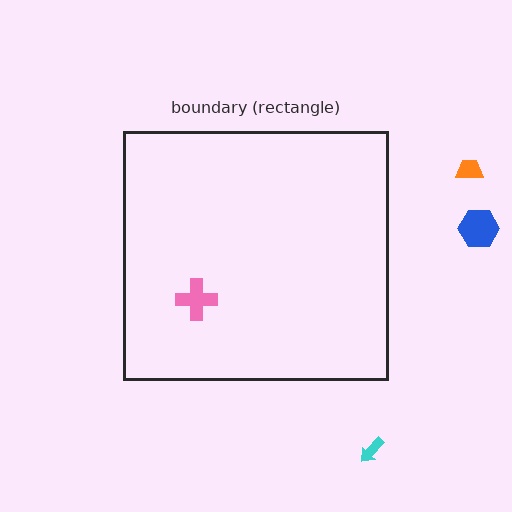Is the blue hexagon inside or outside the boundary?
Outside.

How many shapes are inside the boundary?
1 inside, 3 outside.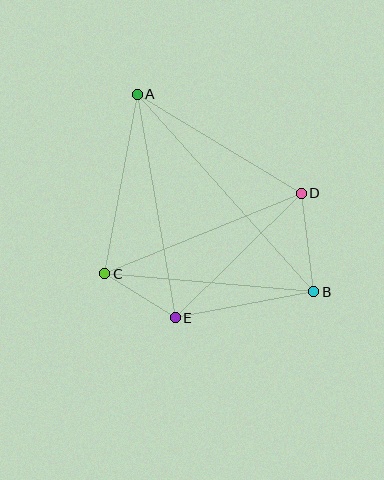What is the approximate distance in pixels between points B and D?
The distance between B and D is approximately 100 pixels.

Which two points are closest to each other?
Points C and E are closest to each other.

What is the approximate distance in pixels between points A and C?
The distance between A and C is approximately 182 pixels.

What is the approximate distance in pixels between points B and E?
The distance between B and E is approximately 141 pixels.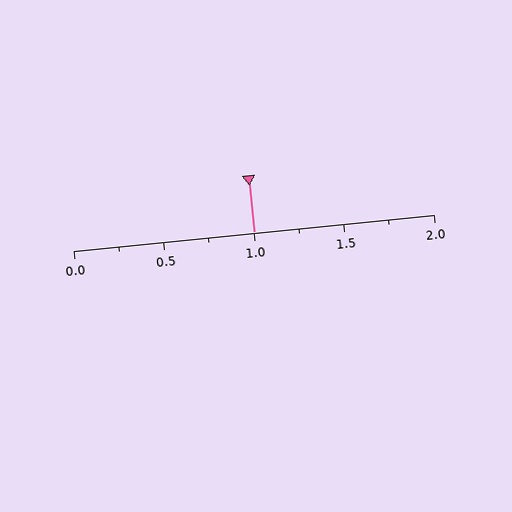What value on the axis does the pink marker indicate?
The marker indicates approximately 1.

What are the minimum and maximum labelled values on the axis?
The axis runs from 0.0 to 2.0.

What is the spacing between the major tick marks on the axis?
The major ticks are spaced 0.5 apart.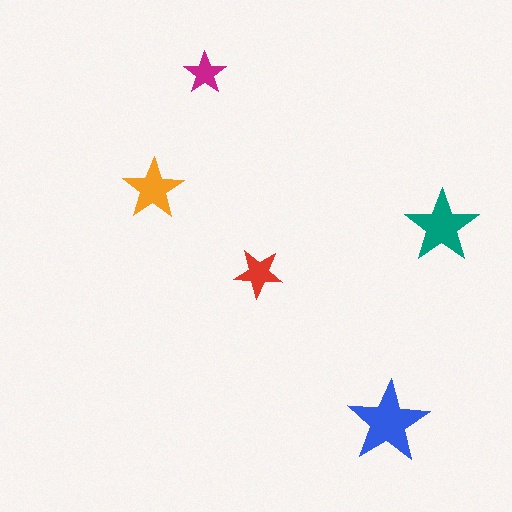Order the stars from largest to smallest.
the blue one, the teal one, the orange one, the red one, the magenta one.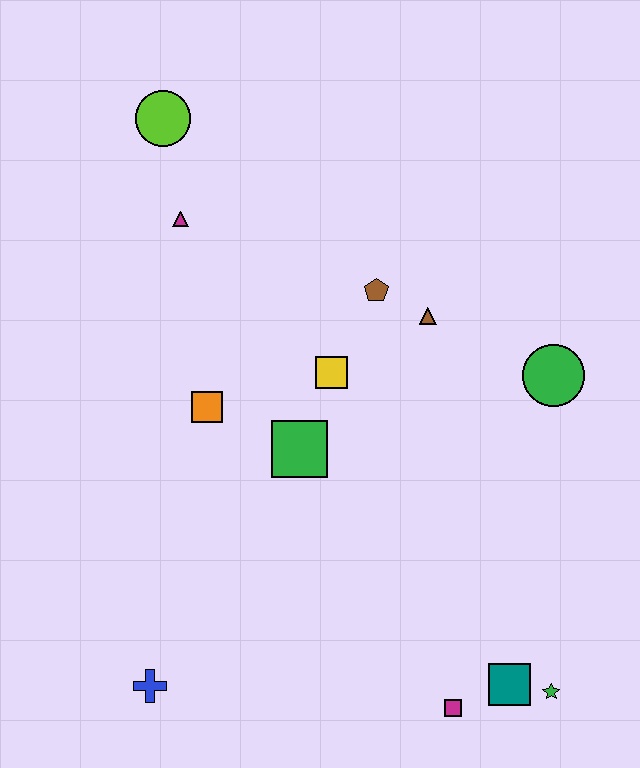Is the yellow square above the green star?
Yes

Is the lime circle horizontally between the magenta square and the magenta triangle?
No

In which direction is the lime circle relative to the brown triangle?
The lime circle is to the left of the brown triangle.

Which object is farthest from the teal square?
The lime circle is farthest from the teal square.